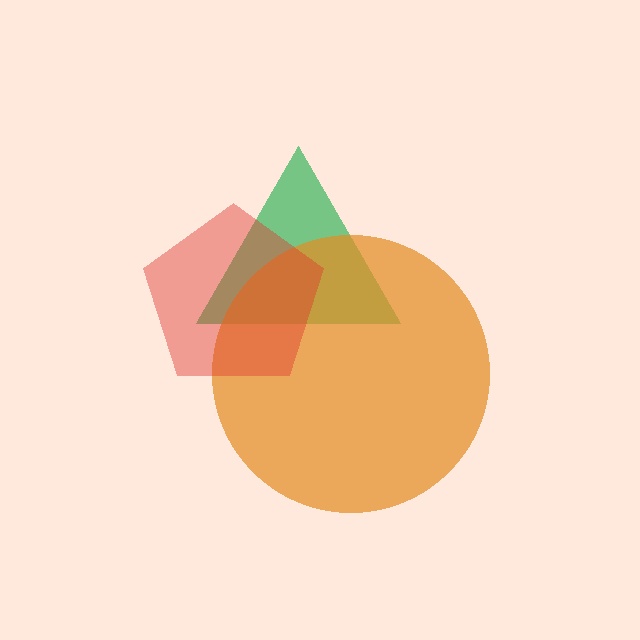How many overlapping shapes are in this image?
There are 3 overlapping shapes in the image.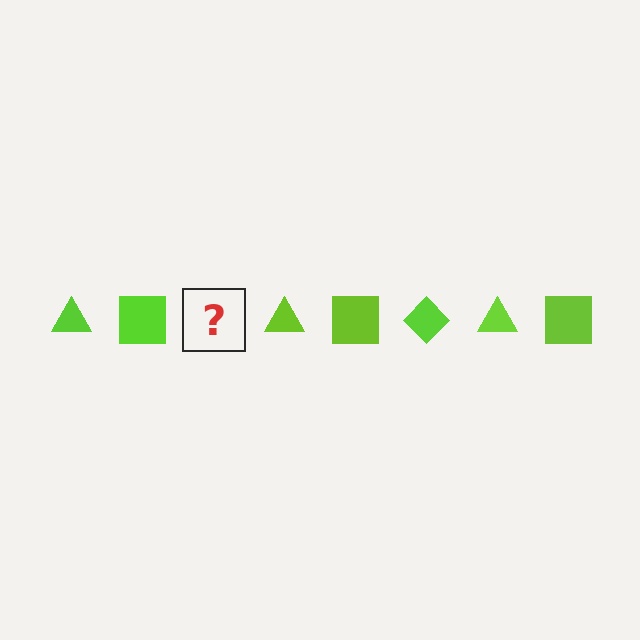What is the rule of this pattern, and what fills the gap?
The rule is that the pattern cycles through triangle, square, diamond shapes in lime. The gap should be filled with a lime diamond.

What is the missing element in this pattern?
The missing element is a lime diamond.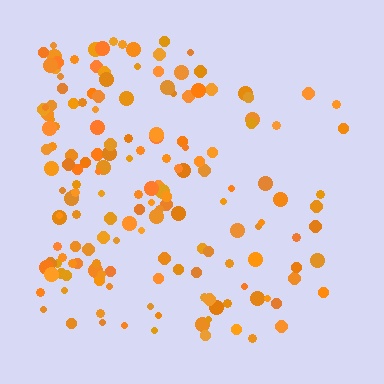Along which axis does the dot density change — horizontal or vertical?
Horizontal.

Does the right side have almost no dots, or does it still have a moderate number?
Still a moderate number, just noticeably fewer than the left.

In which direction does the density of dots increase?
From right to left, with the left side densest.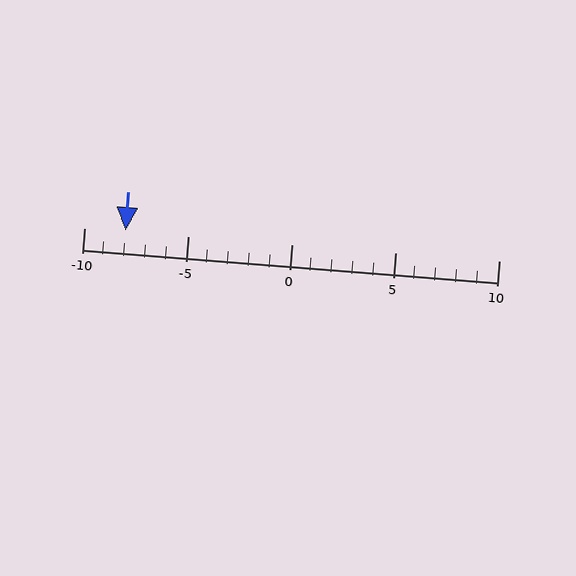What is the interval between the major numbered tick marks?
The major tick marks are spaced 5 units apart.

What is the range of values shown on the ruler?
The ruler shows values from -10 to 10.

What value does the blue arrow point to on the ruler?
The blue arrow points to approximately -8.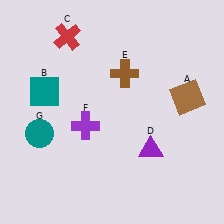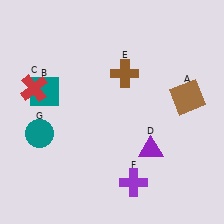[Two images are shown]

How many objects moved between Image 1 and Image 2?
2 objects moved between the two images.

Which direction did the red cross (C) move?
The red cross (C) moved down.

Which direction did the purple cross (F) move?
The purple cross (F) moved down.